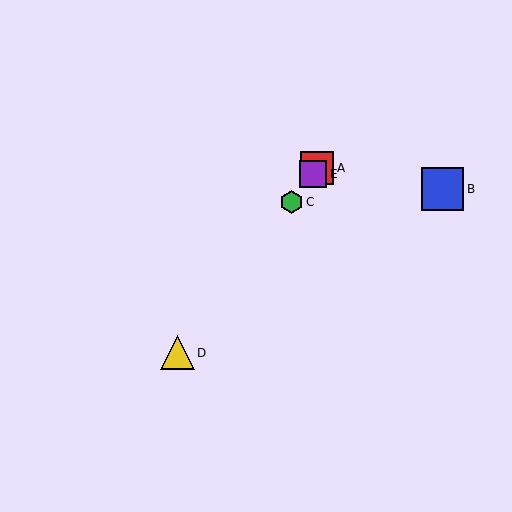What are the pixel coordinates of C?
Object C is at (292, 202).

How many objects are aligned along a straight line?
4 objects (A, C, D, E) are aligned along a straight line.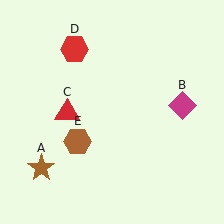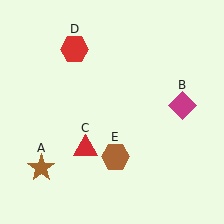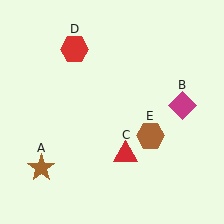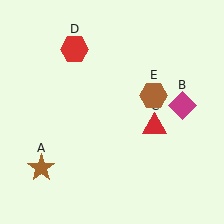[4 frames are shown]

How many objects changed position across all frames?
2 objects changed position: red triangle (object C), brown hexagon (object E).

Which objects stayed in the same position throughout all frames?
Brown star (object A) and magenta diamond (object B) and red hexagon (object D) remained stationary.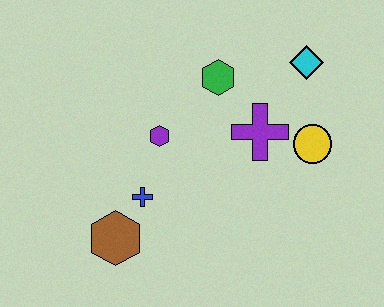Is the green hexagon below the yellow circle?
No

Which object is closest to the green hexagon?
The purple cross is closest to the green hexagon.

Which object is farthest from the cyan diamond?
The brown hexagon is farthest from the cyan diamond.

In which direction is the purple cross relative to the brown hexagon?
The purple cross is to the right of the brown hexagon.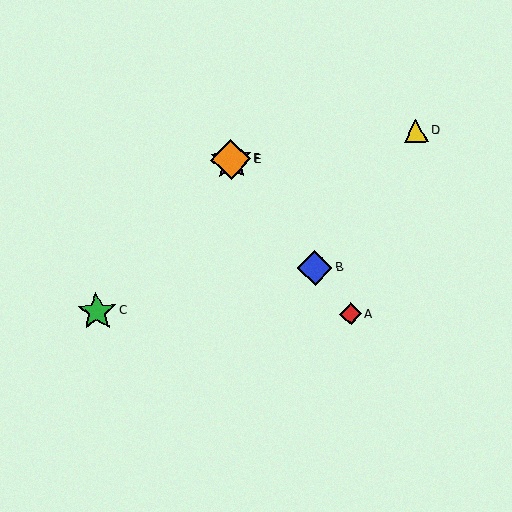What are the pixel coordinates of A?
Object A is at (350, 314).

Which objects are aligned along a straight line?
Objects A, B, E, F are aligned along a straight line.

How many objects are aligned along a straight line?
4 objects (A, B, E, F) are aligned along a straight line.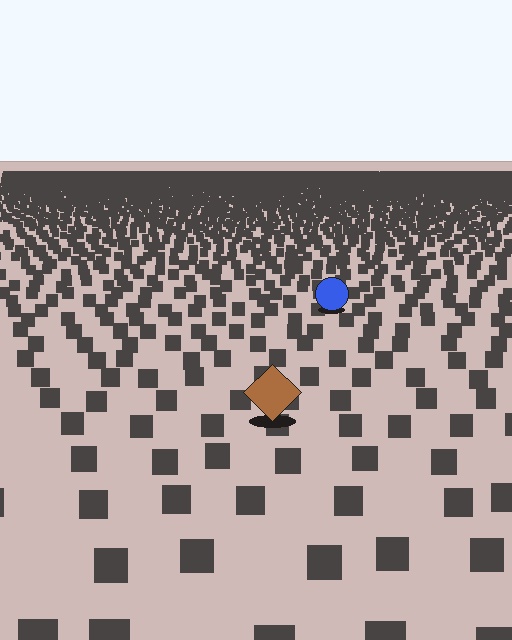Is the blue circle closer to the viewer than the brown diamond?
No. The brown diamond is closer — you can tell from the texture gradient: the ground texture is coarser near it.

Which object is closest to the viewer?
The brown diamond is closest. The texture marks near it are larger and more spread out.